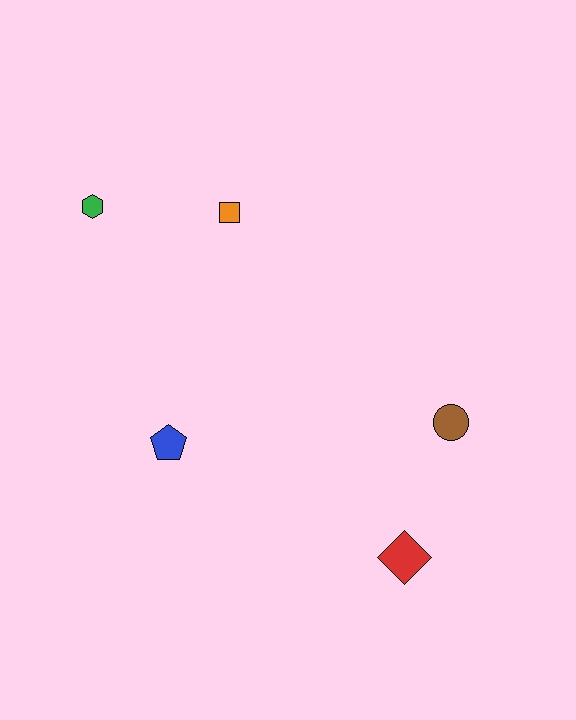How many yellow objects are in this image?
There are no yellow objects.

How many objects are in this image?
There are 5 objects.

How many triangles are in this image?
There are no triangles.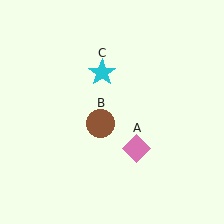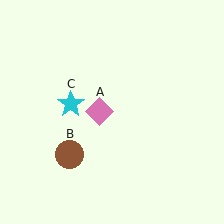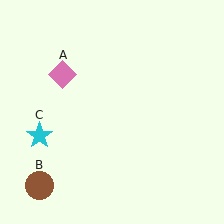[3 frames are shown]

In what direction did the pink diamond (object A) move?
The pink diamond (object A) moved up and to the left.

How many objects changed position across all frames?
3 objects changed position: pink diamond (object A), brown circle (object B), cyan star (object C).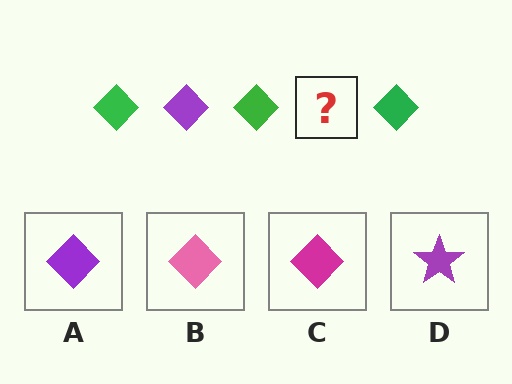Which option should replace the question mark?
Option A.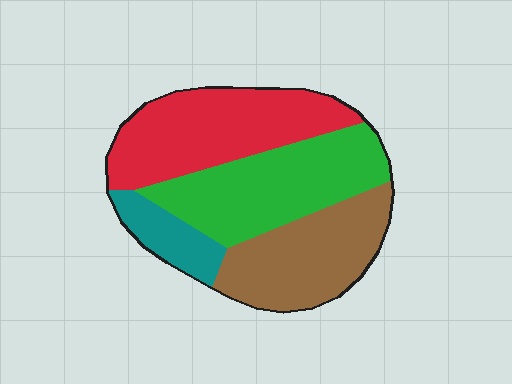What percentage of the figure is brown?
Brown takes up about one quarter (1/4) of the figure.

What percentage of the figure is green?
Green covers roughly 30% of the figure.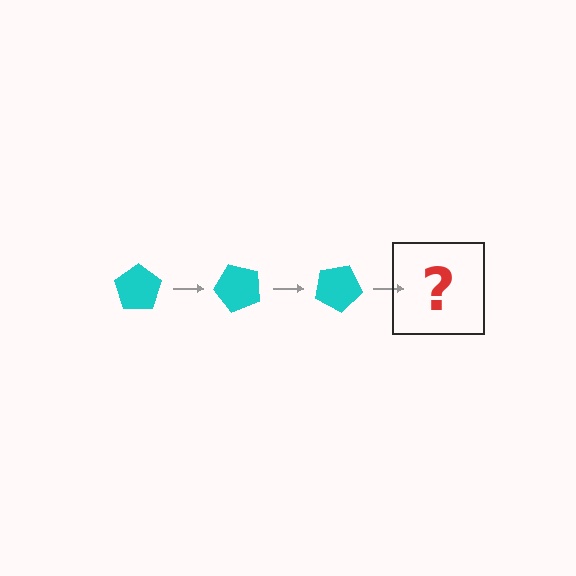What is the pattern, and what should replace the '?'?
The pattern is that the pentagon rotates 50 degrees each step. The '?' should be a cyan pentagon rotated 150 degrees.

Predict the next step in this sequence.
The next step is a cyan pentagon rotated 150 degrees.